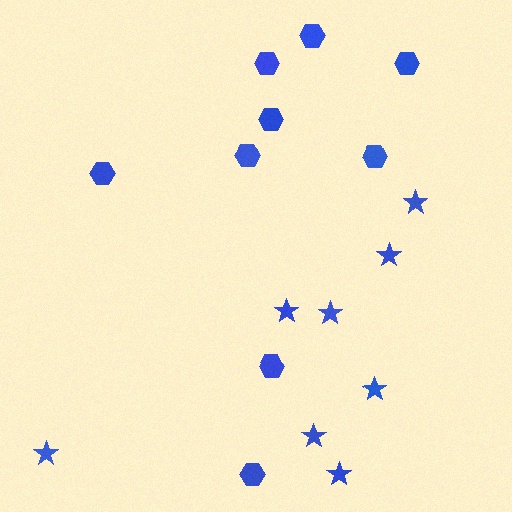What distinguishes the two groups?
There are 2 groups: one group of hexagons (9) and one group of stars (8).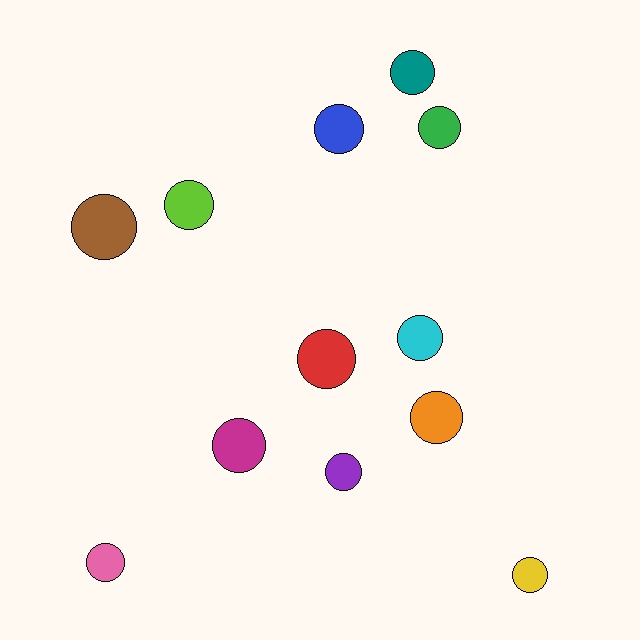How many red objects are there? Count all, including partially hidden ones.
There is 1 red object.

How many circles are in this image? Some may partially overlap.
There are 12 circles.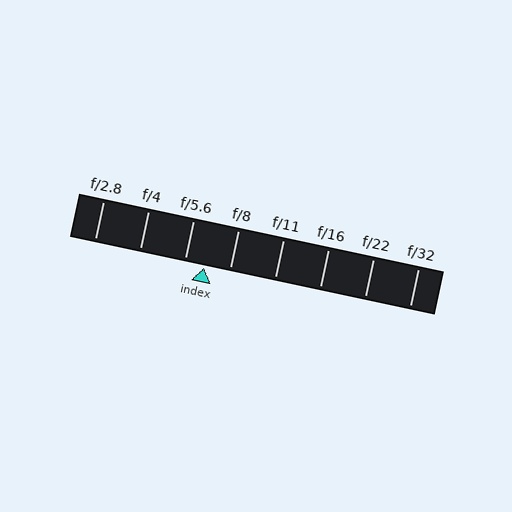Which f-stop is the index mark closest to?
The index mark is closest to f/5.6.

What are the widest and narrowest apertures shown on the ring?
The widest aperture shown is f/2.8 and the narrowest is f/32.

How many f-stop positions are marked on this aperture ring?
There are 8 f-stop positions marked.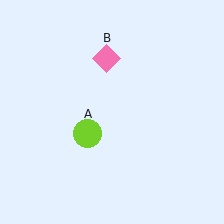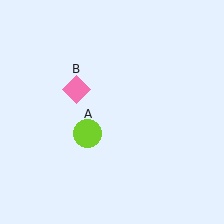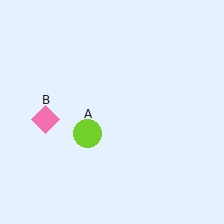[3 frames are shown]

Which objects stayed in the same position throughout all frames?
Lime circle (object A) remained stationary.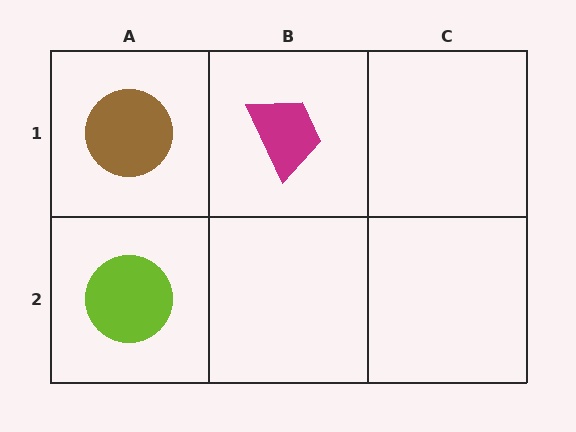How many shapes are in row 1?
2 shapes.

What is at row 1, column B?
A magenta trapezoid.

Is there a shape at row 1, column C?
No, that cell is empty.